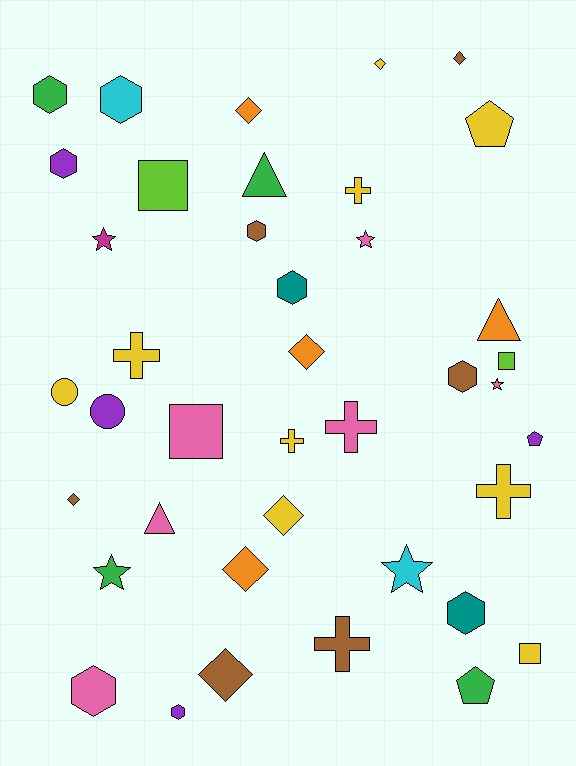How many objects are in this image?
There are 40 objects.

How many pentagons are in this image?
There are 3 pentagons.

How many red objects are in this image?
There are no red objects.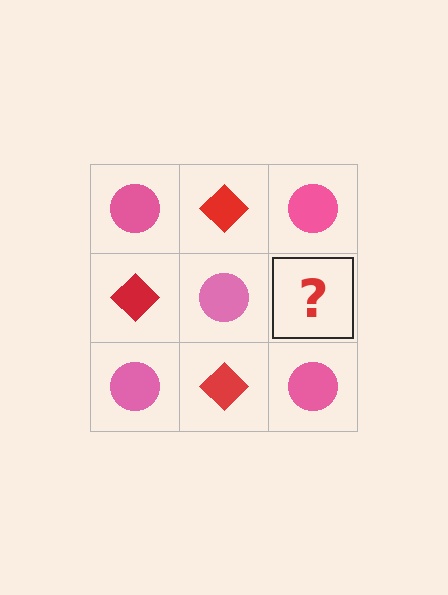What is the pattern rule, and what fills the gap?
The rule is that it alternates pink circle and red diamond in a checkerboard pattern. The gap should be filled with a red diamond.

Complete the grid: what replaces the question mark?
The question mark should be replaced with a red diamond.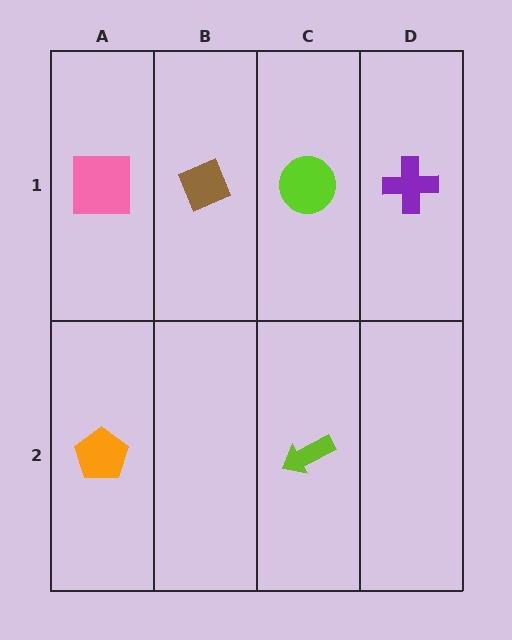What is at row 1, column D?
A purple cross.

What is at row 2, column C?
A lime arrow.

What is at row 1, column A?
A pink square.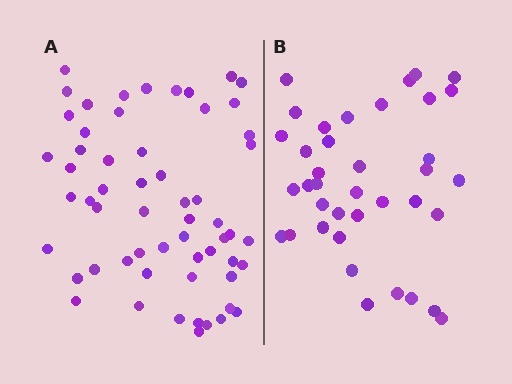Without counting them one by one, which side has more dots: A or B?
Region A (the left region) has more dots.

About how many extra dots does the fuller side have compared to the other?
Region A has approximately 20 more dots than region B.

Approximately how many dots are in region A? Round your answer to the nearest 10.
About 60 dots. (The exact count is 58, which rounds to 60.)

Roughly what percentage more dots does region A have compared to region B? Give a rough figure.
About 55% more.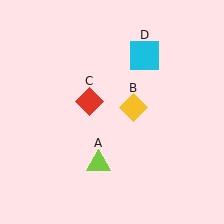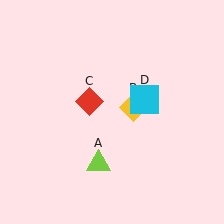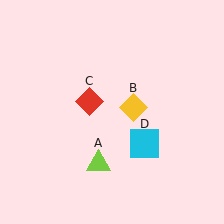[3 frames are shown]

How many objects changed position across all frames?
1 object changed position: cyan square (object D).